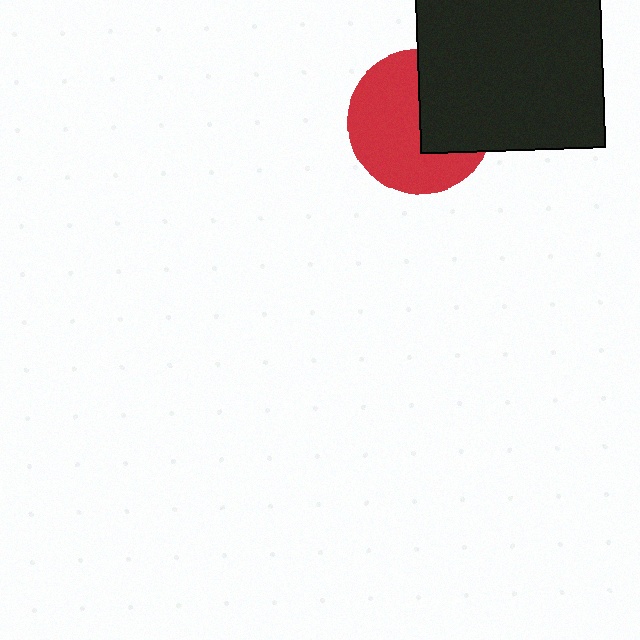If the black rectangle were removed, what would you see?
You would see the complete red circle.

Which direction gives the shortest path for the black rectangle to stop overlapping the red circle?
Moving right gives the shortest separation.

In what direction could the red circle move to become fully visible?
The red circle could move left. That would shift it out from behind the black rectangle entirely.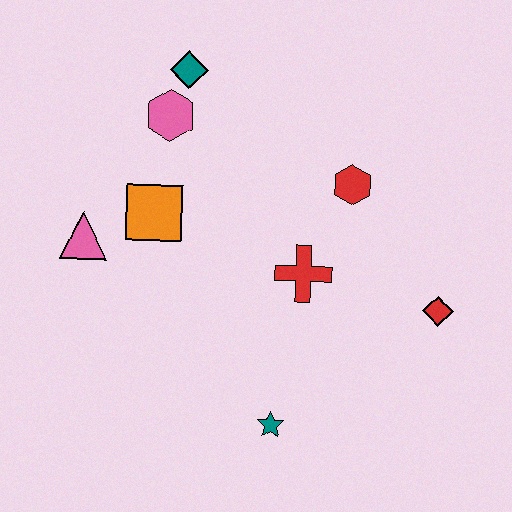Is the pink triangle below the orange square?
Yes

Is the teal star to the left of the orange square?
No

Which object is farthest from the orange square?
The red diamond is farthest from the orange square.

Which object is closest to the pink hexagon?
The teal diamond is closest to the pink hexagon.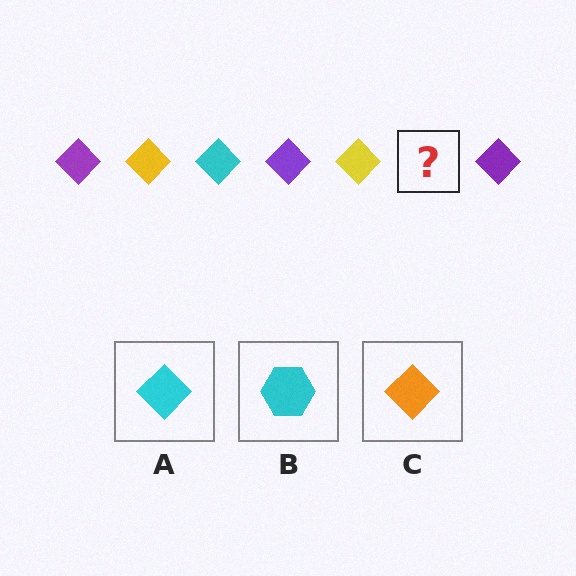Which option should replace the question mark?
Option A.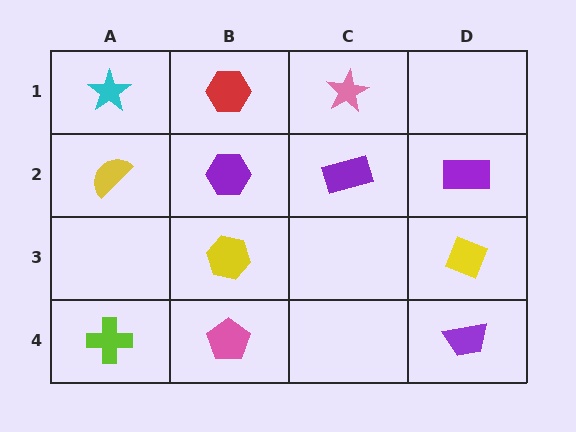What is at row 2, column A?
A yellow semicircle.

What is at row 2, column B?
A purple hexagon.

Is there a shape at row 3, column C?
No, that cell is empty.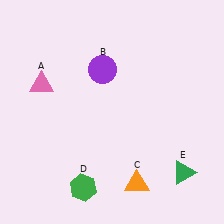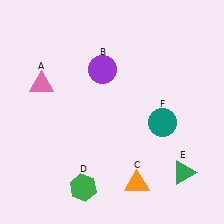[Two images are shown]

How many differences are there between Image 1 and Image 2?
There is 1 difference between the two images.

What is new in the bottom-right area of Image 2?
A teal circle (F) was added in the bottom-right area of Image 2.